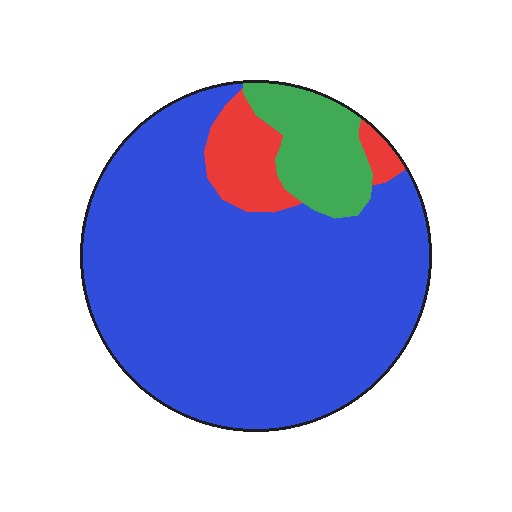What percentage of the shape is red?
Red takes up less than a quarter of the shape.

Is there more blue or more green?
Blue.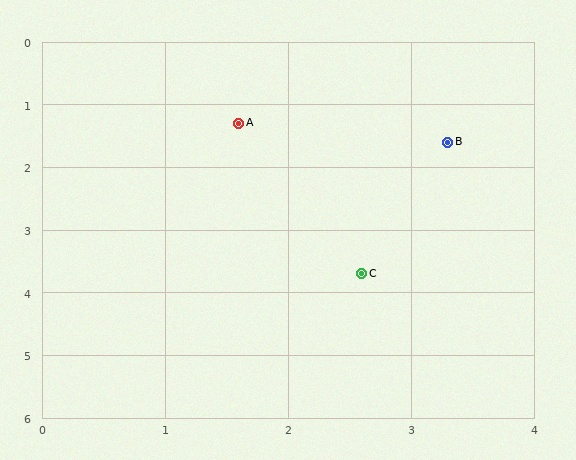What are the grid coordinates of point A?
Point A is at approximately (1.6, 1.3).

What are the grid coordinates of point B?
Point B is at approximately (3.3, 1.6).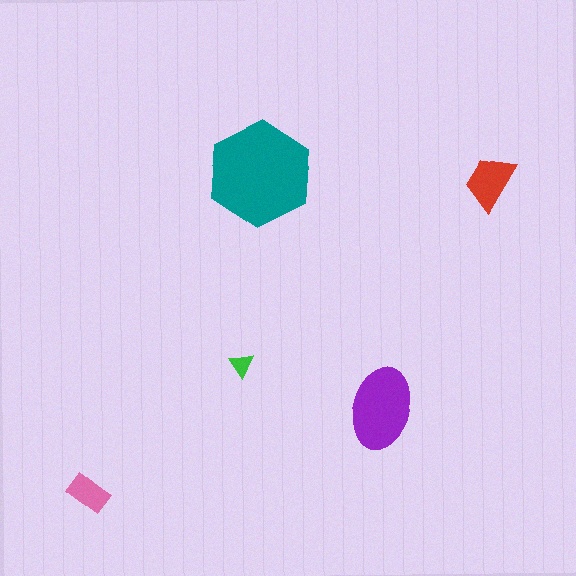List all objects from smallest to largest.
The green triangle, the pink rectangle, the red trapezoid, the purple ellipse, the teal hexagon.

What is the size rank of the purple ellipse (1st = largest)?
2nd.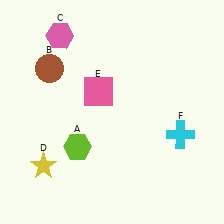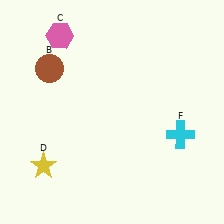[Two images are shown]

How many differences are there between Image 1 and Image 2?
There are 2 differences between the two images.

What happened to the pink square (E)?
The pink square (E) was removed in Image 2. It was in the top-left area of Image 1.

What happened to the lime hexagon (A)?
The lime hexagon (A) was removed in Image 2. It was in the bottom-left area of Image 1.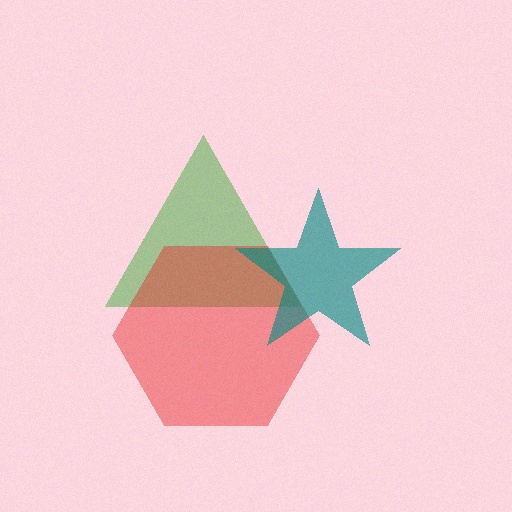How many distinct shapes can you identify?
There are 3 distinct shapes: a green triangle, a red hexagon, a teal star.